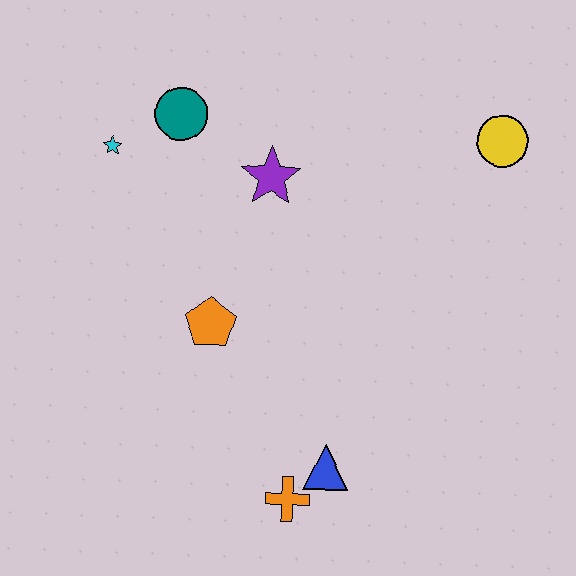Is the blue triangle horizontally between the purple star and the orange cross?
No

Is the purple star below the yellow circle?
Yes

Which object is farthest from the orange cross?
The yellow circle is farthest from the orange cross.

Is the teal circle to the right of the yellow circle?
No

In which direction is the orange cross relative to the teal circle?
The orange cross is below the teal circle.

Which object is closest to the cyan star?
The teal circle is closest to the cyan star.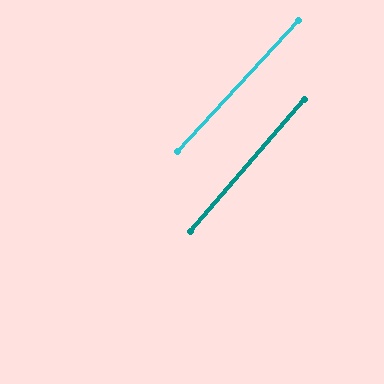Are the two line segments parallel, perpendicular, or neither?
Parallel — their directions differ by only 1.8°.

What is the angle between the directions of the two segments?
Approximately 2 degrees.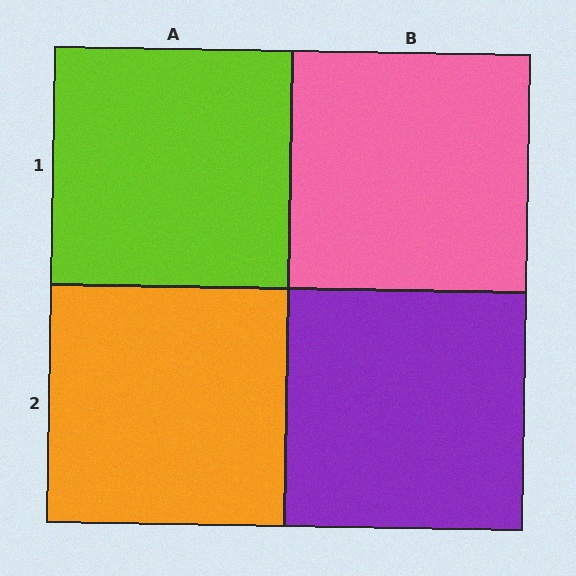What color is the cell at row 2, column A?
Orange.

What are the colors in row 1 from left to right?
Lime, pink.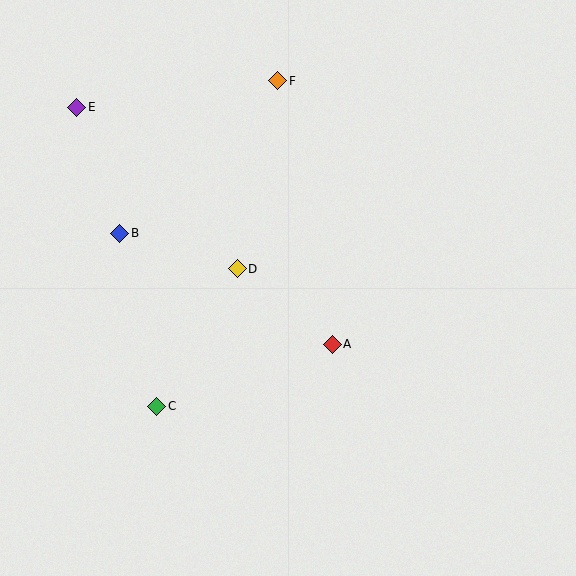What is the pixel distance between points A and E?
The distance between A and E is 349 pixels.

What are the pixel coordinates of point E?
Point E is at (77, 107).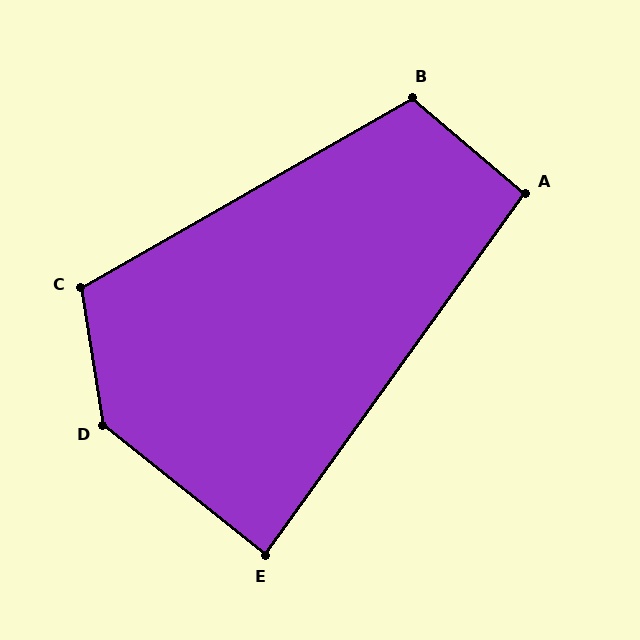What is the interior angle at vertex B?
Approximately 110 degrees (obtuse).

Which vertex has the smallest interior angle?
E, at approximately 87 degrees.